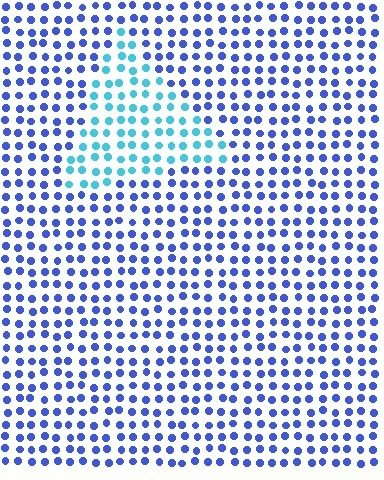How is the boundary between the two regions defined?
The boundary is defined purely by a slight shift in hue (about 43 degrees). Spacing, size, and orientation are identical on both sides.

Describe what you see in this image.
The image is filled with small blue elements in a uniform arrangement. A triangle-shaped region is visible where the elements are tinted to a slightly different hue, forming a subtle color boundary.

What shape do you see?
I see a triangle.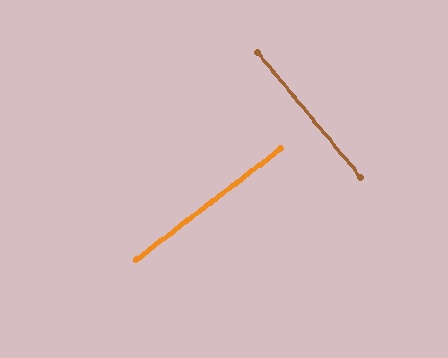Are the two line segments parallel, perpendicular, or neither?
Perpendicular — they meet at approximately 88°.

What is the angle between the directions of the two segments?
Approximately 88 degrees.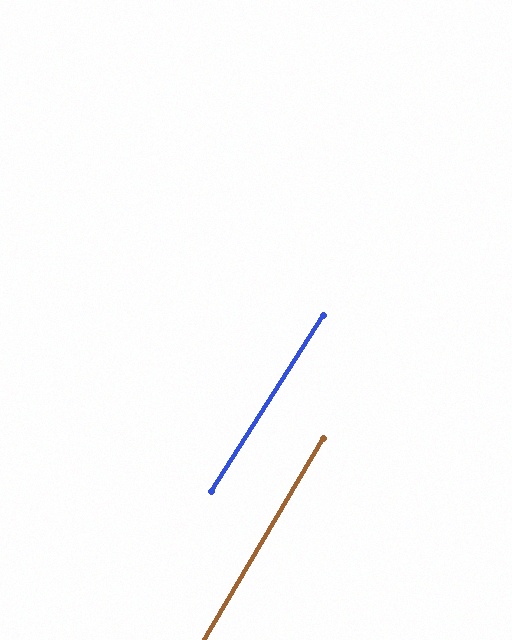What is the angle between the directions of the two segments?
Approximately 2 degrees.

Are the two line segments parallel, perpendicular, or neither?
Parallel — their directions differ by only 1.8°.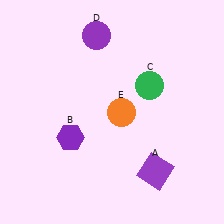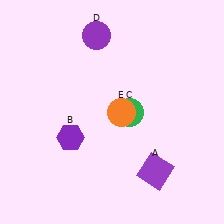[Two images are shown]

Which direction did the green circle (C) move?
The green circle (C) moved down.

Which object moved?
The green circle (C) moved down.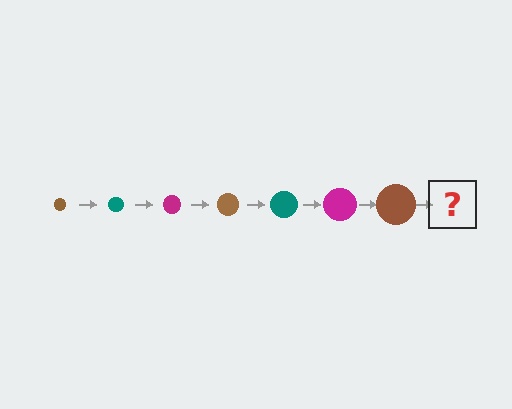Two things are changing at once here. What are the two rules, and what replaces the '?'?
The two rules are that the circle grows larger each step and the color cycles through brown, teal, and magenta. The '?' should be a teal circle, larger than the previous one.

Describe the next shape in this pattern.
It should be a teal circle, larger than the previous one.